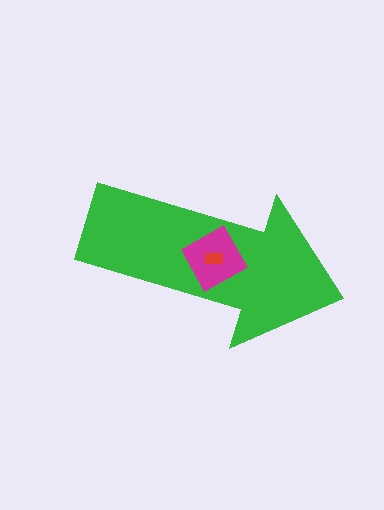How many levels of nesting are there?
3.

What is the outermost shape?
The green arrow.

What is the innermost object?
The red rectangle.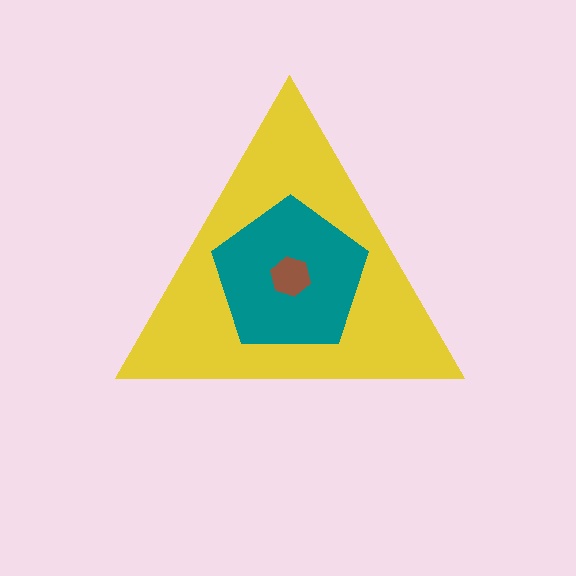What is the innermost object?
The brown hexagon.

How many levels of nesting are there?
3.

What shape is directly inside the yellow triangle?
The teal pentagon.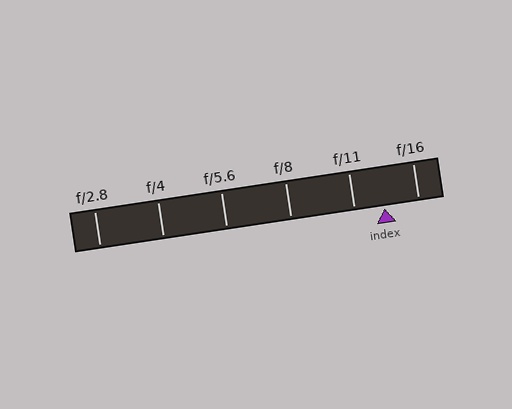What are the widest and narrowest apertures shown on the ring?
The widest aperture shown is f/2.8 and the narrowest is f/16.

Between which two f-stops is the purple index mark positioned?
The index mark is between f/11 and f/16.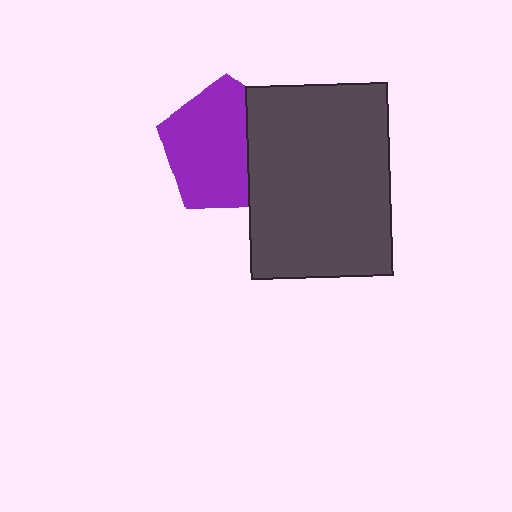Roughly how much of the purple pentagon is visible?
Most of it is visible (roughly 68%).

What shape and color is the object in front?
The object in front is a dark gray rectangle.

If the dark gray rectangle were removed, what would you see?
You would see the complete purple pentagon.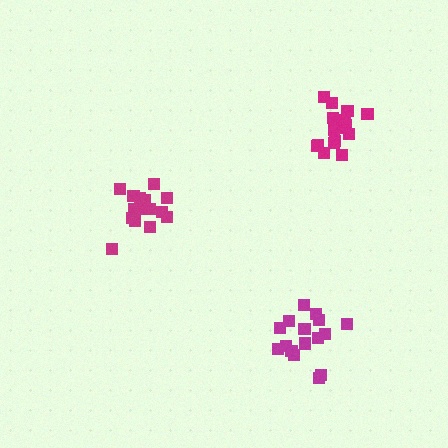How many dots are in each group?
Group 1: 16 dots, Group 2: 15 dots, Group 3: 16 dots (47 total).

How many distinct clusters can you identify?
There are 3 distinct clusters.